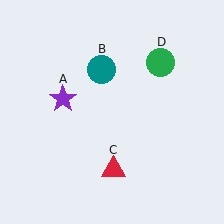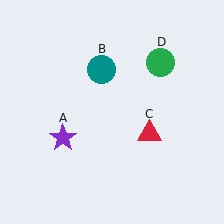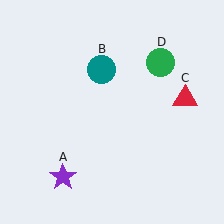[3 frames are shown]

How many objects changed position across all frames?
2 objects changed position: purple star (object A), red triangle (object C).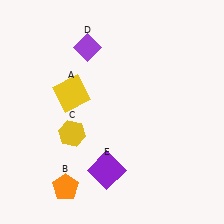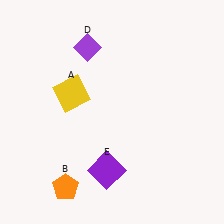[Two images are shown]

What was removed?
The yellow hexagon (C) was removed in Image 2.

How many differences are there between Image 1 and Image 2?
There is 1 difference between the two images.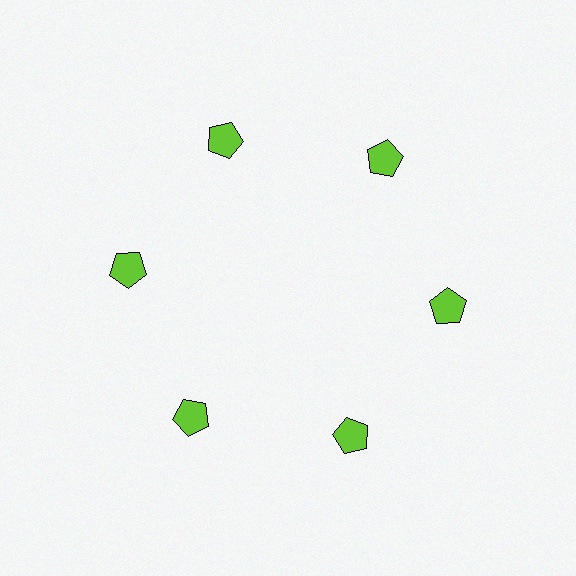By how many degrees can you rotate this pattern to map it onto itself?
The pattern maps onto itself every 60 degrees of rotation.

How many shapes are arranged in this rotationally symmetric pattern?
There are 6 shapes, arranged in 6 groups of 1.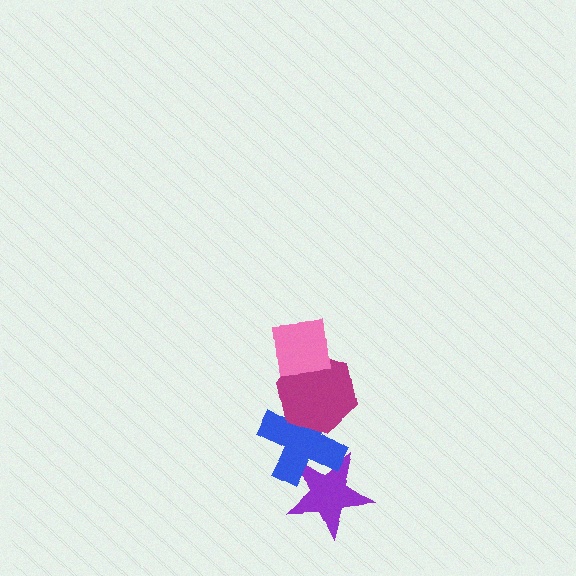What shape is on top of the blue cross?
The magenta hexagon is on top of the blue cross.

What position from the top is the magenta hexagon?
The magenta hexagon is 2nd from the top.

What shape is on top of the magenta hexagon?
The pink square is on top of the magenta hexagon.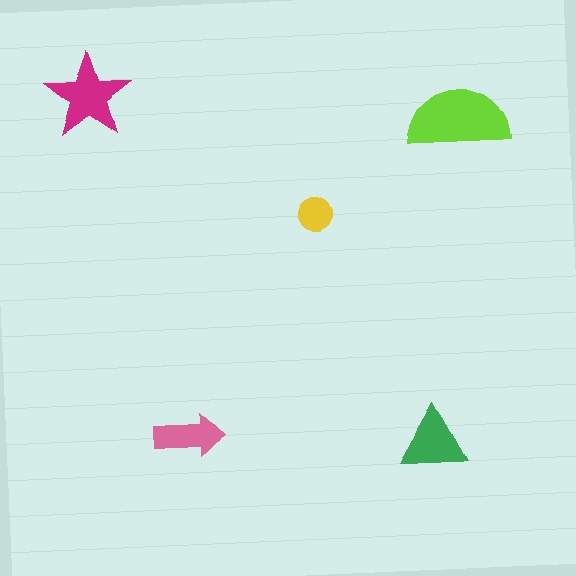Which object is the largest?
The lime semicircle.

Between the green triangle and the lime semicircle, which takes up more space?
The lime semicircle.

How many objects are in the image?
There are 5 objects in the image.